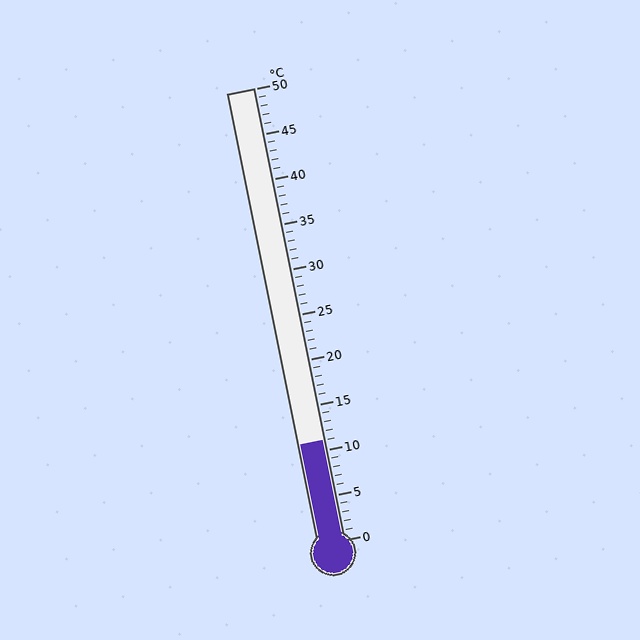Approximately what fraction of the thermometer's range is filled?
The thermometer is filled to approximately 20% of its range.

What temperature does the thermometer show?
The thermometer shows approximately 11°C.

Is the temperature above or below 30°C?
The temperature is below 30°C.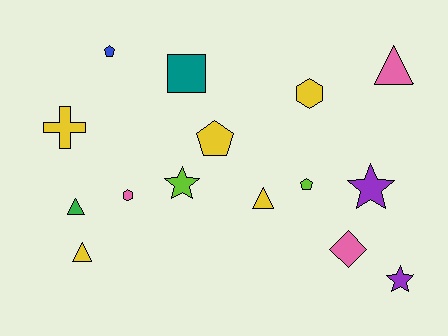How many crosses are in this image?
There is 1 cross.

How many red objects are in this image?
There are no red objects.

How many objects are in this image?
There are 15 objects.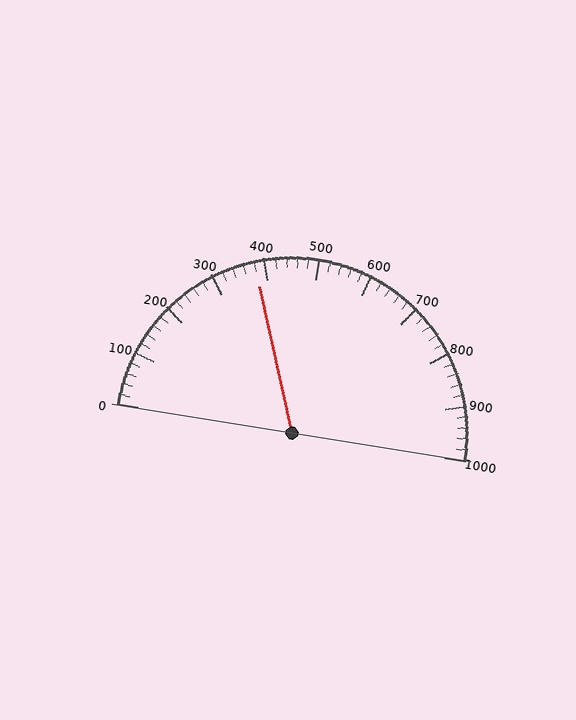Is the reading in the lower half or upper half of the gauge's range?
The reading is in the lower half of the range (0 to 1000).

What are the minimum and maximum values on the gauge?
The gauge ranges from 0 to 1000.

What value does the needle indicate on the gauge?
The needle indicates approximately 380.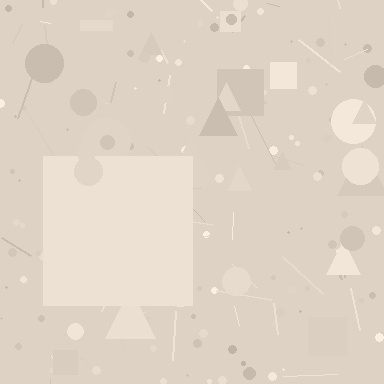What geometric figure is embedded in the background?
A square is embedded in the background.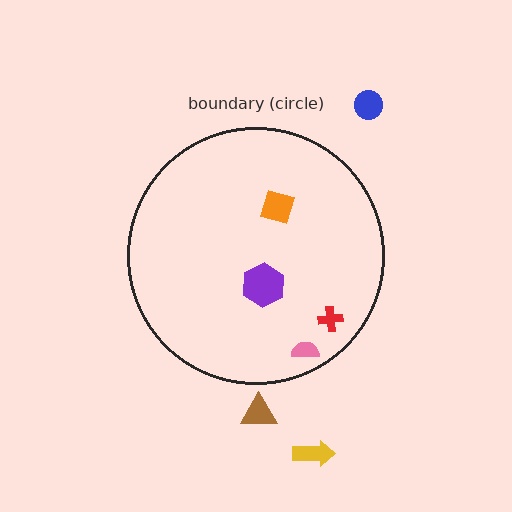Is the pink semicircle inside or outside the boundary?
Inside.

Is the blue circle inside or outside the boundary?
Outside.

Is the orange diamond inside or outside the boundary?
Inside.